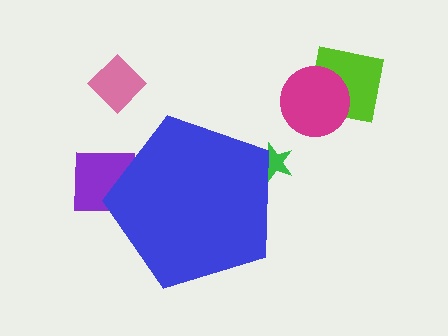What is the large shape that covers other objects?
A blue pentagon.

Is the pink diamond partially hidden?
No, the pink diamond is fully visible.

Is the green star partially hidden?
Yes, the green star is partially hidden behind the blue pentagon.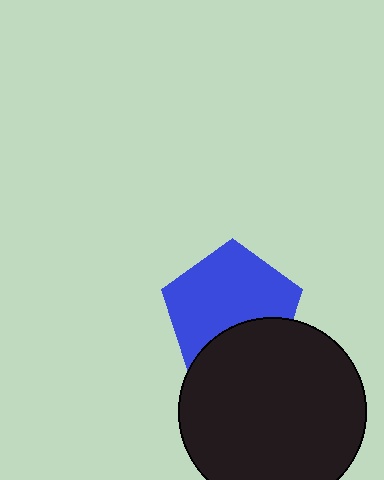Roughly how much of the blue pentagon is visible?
Most of it is visible (roughly 68%).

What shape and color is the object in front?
The object in front is a black circle.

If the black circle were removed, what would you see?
You would see the complete blue pentagon.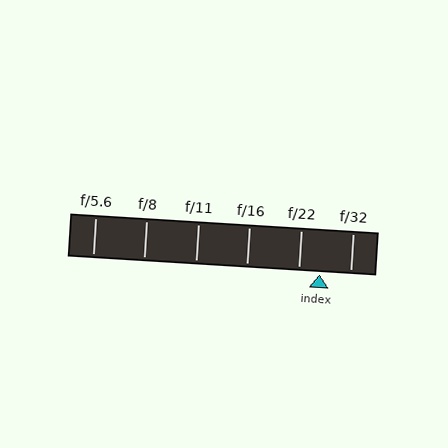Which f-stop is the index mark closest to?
The index mark is closest to f/22.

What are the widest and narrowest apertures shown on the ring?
The widest aperture shown is f/5.6 and the narrowest is f/32.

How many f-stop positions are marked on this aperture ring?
There are 6 f-stop positions marked.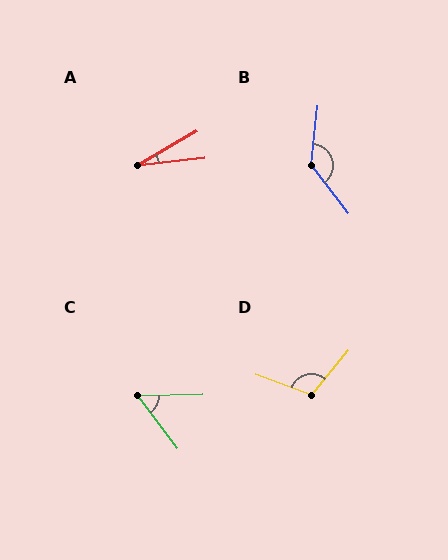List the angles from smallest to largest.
A (24°), C (54°), D (109°), B (136°).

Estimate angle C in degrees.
Approximately 54 degrees.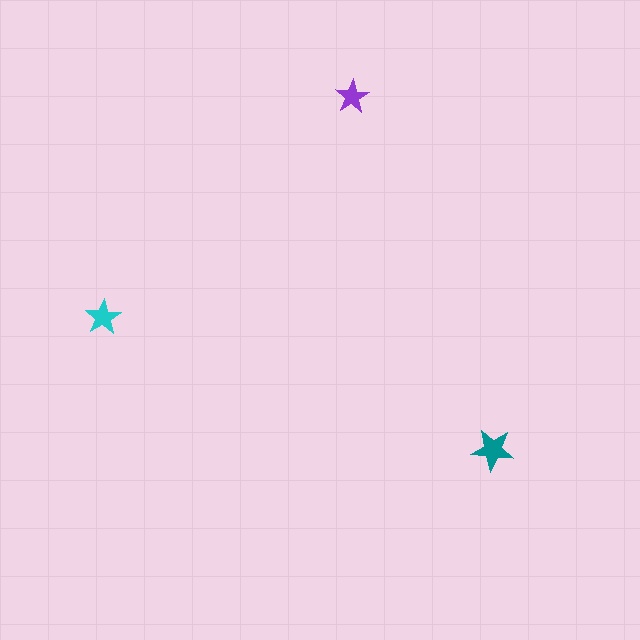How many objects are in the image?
There are 3 objects in the image.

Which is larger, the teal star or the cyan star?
The teal one.